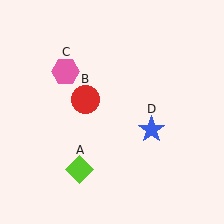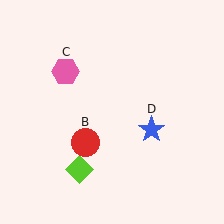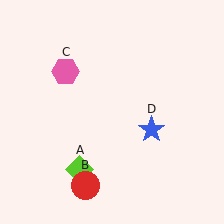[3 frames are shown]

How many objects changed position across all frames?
1 object changed position: red circle (object B).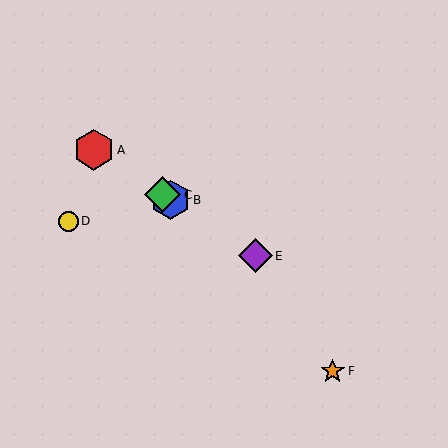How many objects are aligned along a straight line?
4 objects (A, B, C, E) are aligned along a straight line.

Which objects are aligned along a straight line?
Objects A, B, C, E are aligned along a straight line.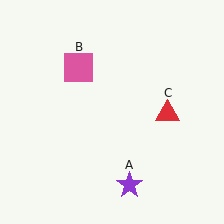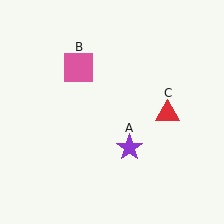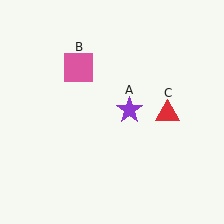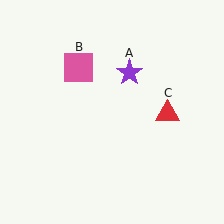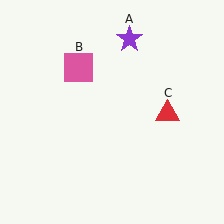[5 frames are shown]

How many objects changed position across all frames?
1 object changed position: purple star (object A).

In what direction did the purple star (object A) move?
The purple star (object A) moved up.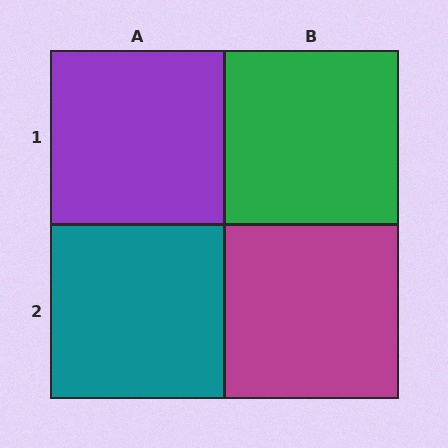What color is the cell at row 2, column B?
Magenta.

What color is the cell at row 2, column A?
Teal.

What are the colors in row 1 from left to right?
Purple, green.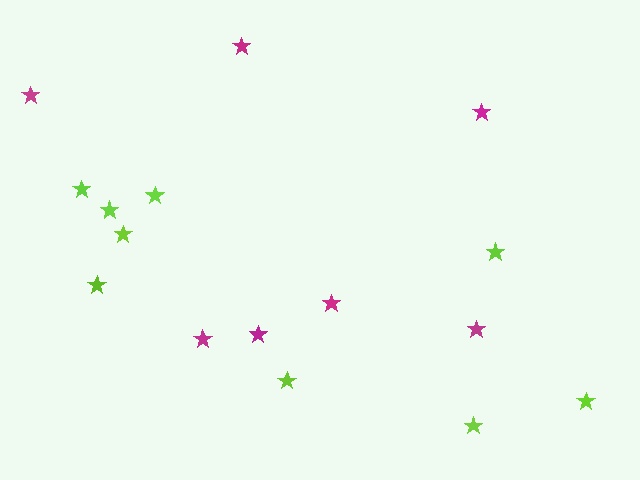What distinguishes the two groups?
There are 2 groups: one group of lime stars (9) and one group of magenta stars (7).